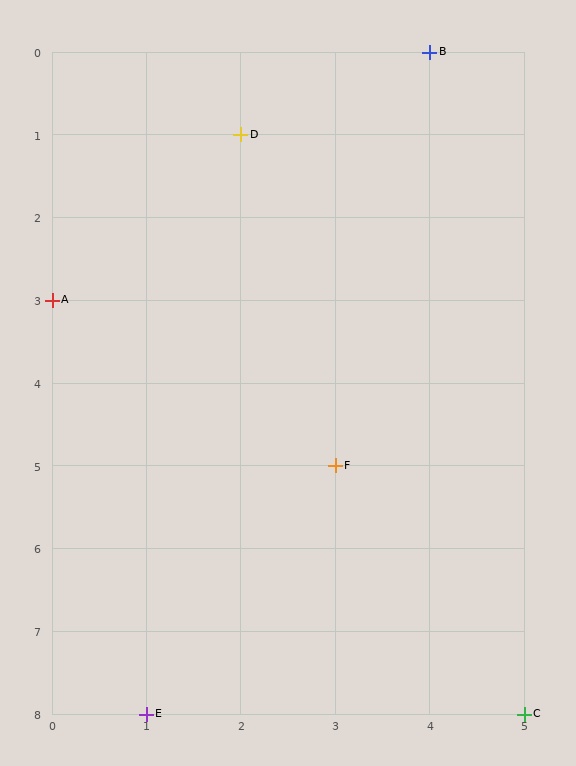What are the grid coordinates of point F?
Point F is at grid coordinates (3, 5).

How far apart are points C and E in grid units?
Points C and E are 4 columns apart.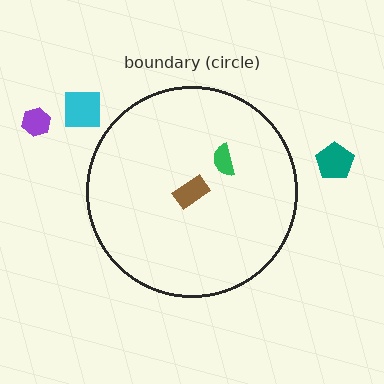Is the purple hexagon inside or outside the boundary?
Outside.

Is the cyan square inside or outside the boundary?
Outside.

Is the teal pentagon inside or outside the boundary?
Outside.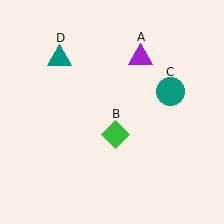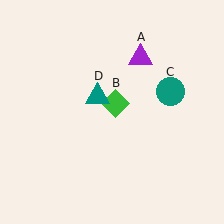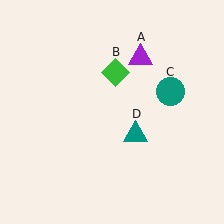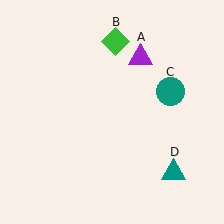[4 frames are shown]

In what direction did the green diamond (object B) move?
The green diamond (object B) moved up.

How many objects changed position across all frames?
2 objects changed position: green diamond (object B), teal triangle (object D).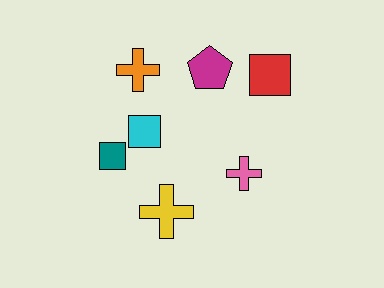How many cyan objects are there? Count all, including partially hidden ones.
There is 1 cyan object.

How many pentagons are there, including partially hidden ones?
There is 1 pentagon.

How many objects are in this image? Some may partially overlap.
There are 7 objects.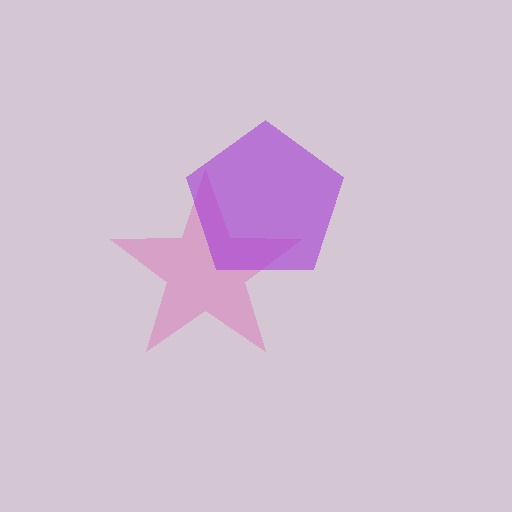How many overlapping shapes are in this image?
There are 2 overlapping shapes in the image.